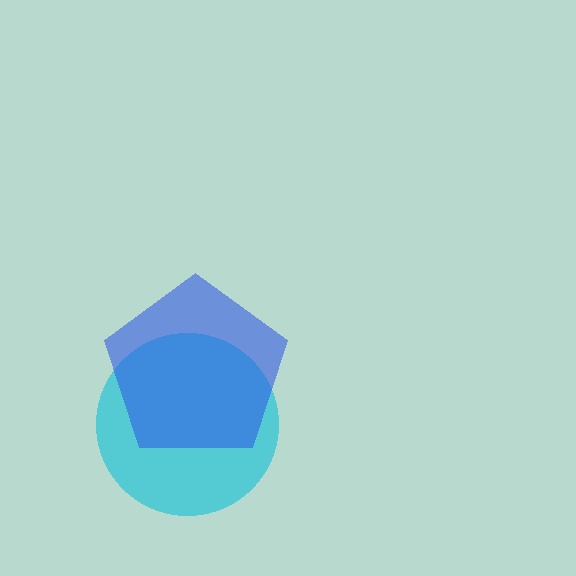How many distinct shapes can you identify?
There are 2 distinct shapes: a cyan circle, a blue pentagon.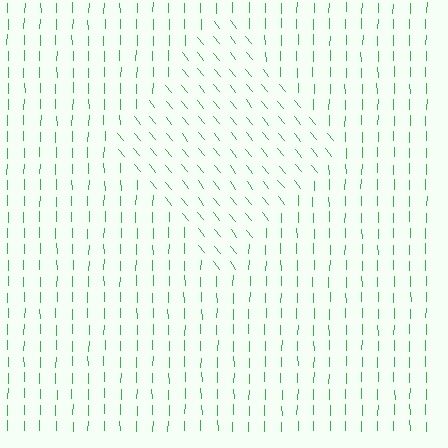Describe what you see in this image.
The image is filled with small green line segments. A diamond region in the image has lines oriented differently from the surrounding lines, creating a visible texture boundary.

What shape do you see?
I see a diamond.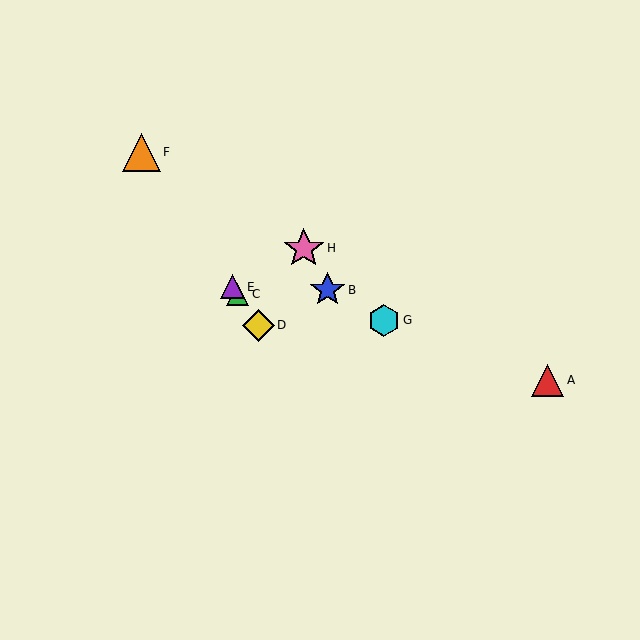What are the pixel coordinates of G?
Object G is at (384, 320).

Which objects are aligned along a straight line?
Objects C, D, E, F are aligned along a straight line.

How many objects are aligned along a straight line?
4 objects (C, D, E, F) are aligned along a straight line.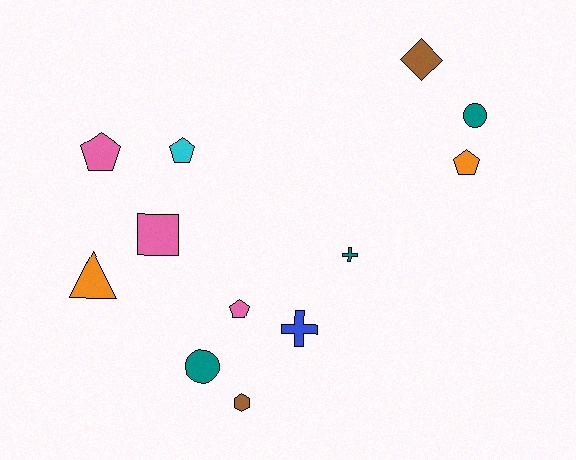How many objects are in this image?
There are 12 objects.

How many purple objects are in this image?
There are no purple objects.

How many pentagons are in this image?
There are 4 pentagons.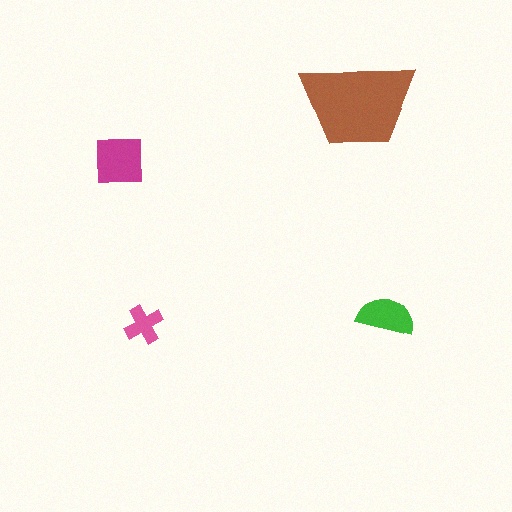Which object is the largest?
The brown trapezoid.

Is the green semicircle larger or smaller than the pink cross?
Larger.